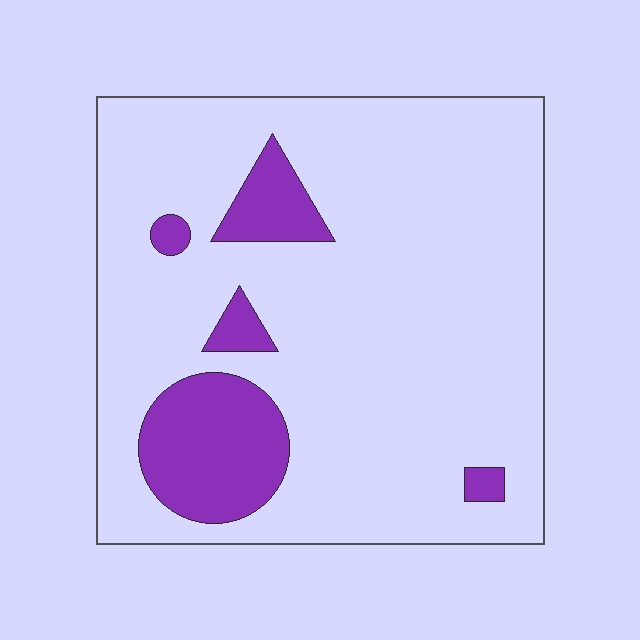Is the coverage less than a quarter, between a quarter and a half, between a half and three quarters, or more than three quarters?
Less than a quarter.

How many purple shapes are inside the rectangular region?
5.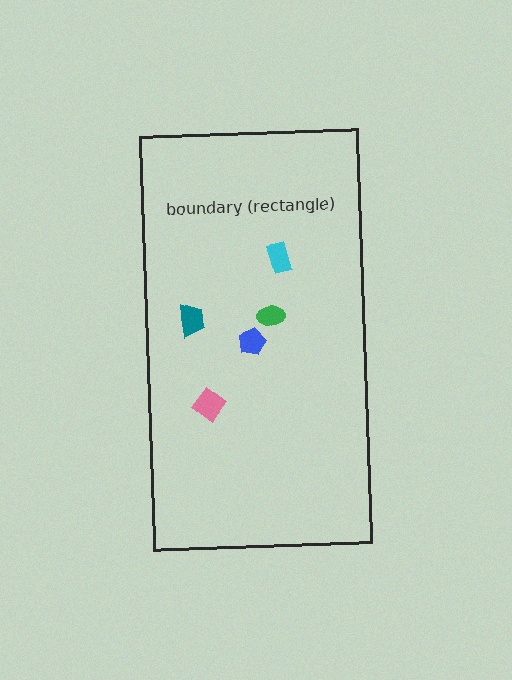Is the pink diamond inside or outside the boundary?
Inside.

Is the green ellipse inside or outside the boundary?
Inside.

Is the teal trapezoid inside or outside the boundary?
Inside.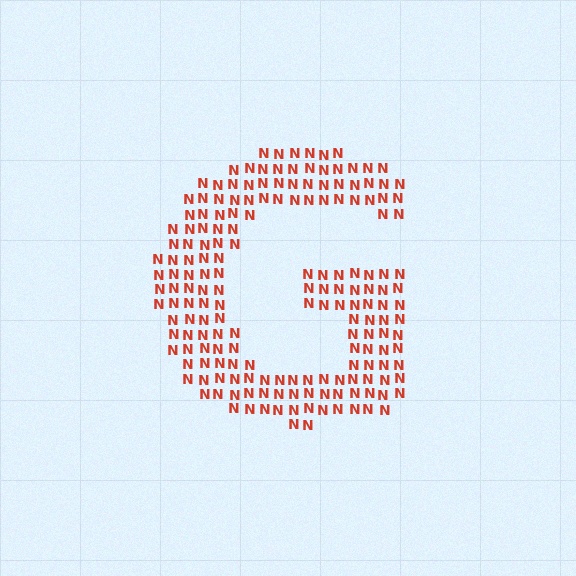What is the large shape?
The large shape is the letter G.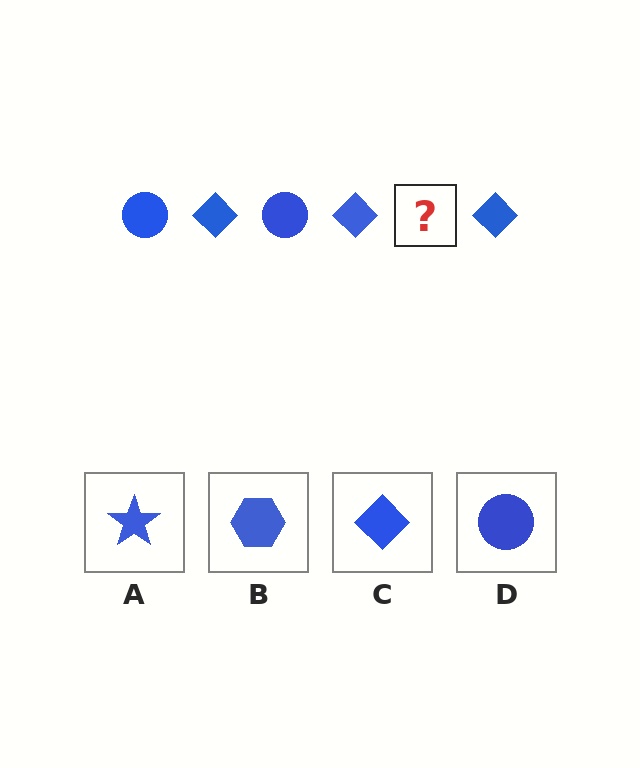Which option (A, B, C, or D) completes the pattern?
D.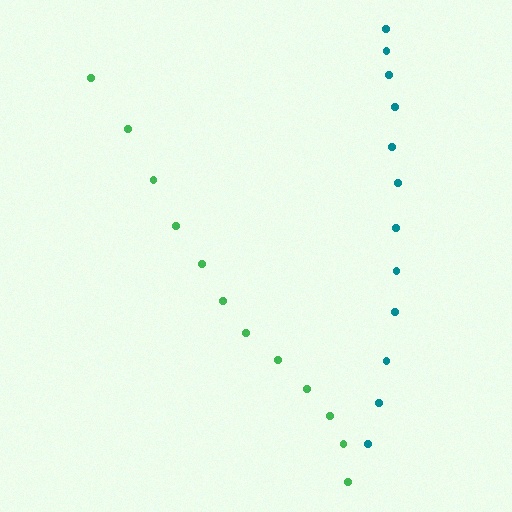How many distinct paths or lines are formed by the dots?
There are 2 distinct paths.